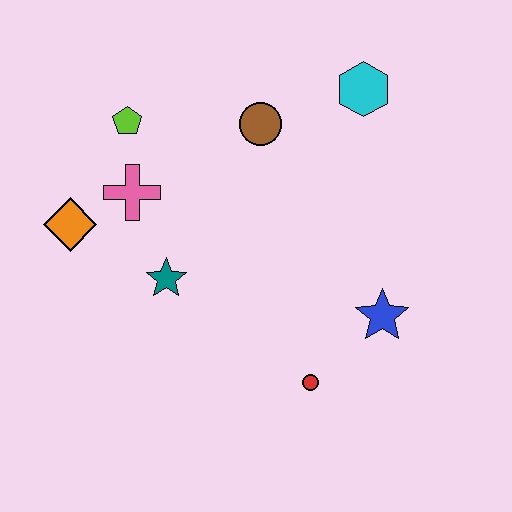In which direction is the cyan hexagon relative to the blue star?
The cyan hexagon is above the blue star.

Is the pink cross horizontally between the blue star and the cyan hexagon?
No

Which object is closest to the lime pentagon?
The pink cross is closest to the lime pentagon.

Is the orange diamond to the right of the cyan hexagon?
No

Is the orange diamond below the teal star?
No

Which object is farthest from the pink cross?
The blue star is farthest from the pink cross.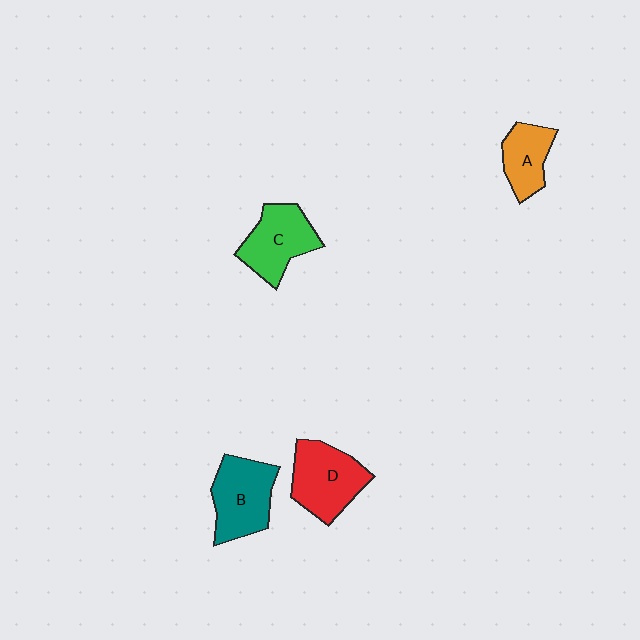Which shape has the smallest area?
Shape A (orange).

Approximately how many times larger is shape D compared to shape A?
Approximately 1.5 times.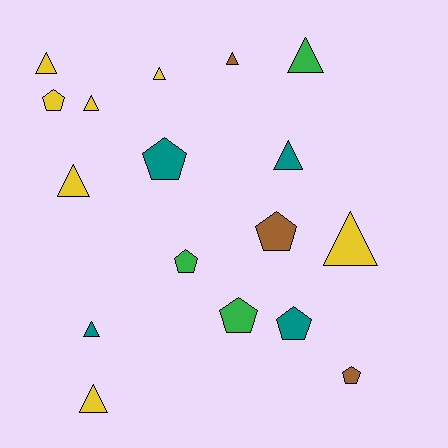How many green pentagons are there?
There are 2 green pentagons.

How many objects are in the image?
There are 17 objects.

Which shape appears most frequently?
Triangle, with 10 objects.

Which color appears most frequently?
Yellow, with 7 objects.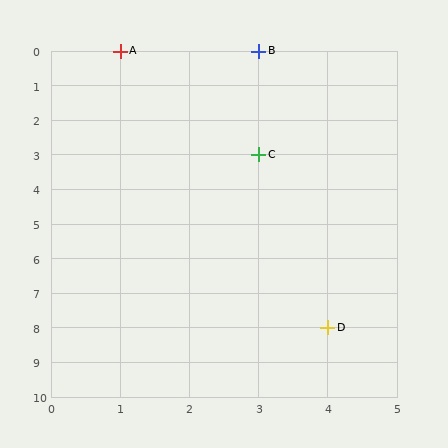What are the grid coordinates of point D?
Point D is at grid coordinates (4, 8).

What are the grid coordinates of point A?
Point A is at grid coordinates (1, 0).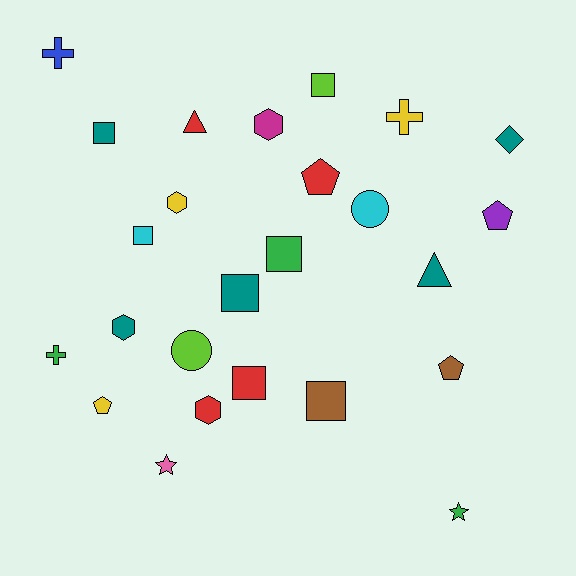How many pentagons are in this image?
There are 4 pentagons.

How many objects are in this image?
There are 25 objects.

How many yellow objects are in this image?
There are 3 yellow objects.